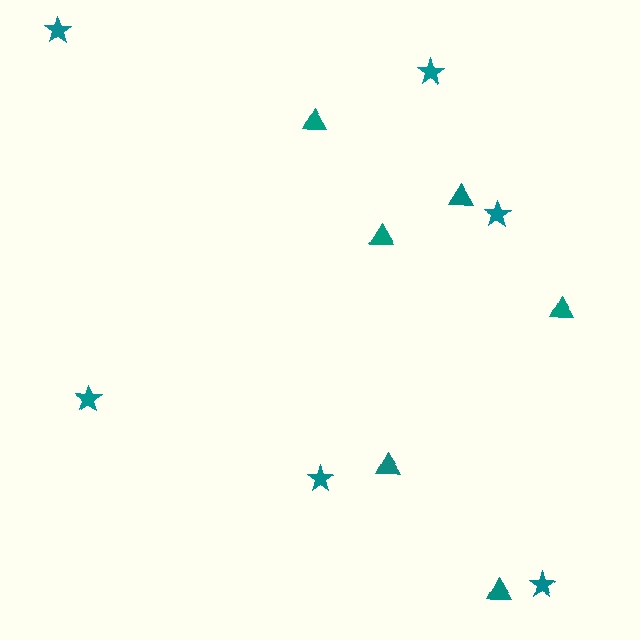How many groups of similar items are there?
There are 2 groups: one group of triangles (6) and one group of stars (6).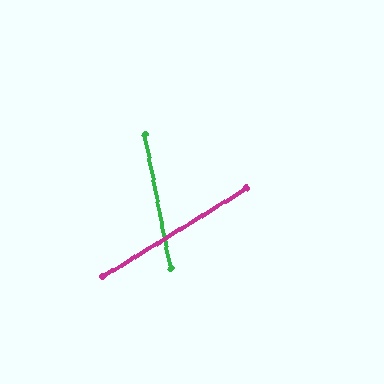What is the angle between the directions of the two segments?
Approximately 69 degrees.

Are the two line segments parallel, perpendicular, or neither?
Neither parallel nor perpendicular — they differ by about 69°.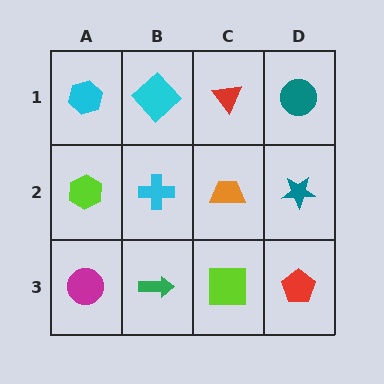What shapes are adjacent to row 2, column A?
A cyan hexagon (row 1, column A), a magenta circle (row 3, column A), a cyan cross (row 2, column B).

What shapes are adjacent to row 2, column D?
A teal circle (row 1, column D), a red pentagon (row 3, column D), an orange trapezoid (row 2, column C).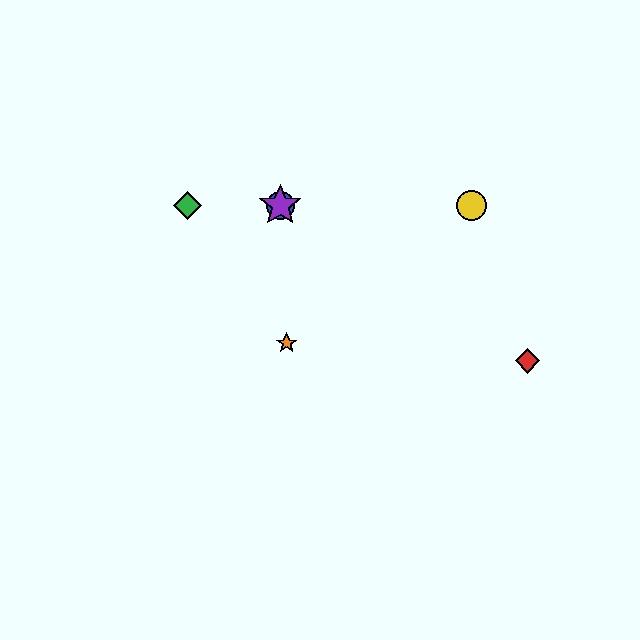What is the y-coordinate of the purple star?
The purple star is at y≈206.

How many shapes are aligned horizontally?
4 shapes (the blue circle, the green diamond, the yellow circle, the purple star) are aligned horizontally.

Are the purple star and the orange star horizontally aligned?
No, the purple star is at y≈206 and the orange star is at y≈343.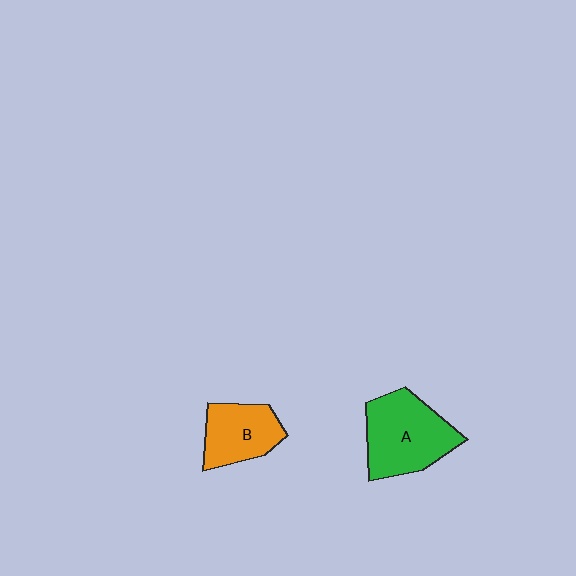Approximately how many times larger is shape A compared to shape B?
Approximately 1.4 times.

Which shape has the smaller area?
Shape B (orange).